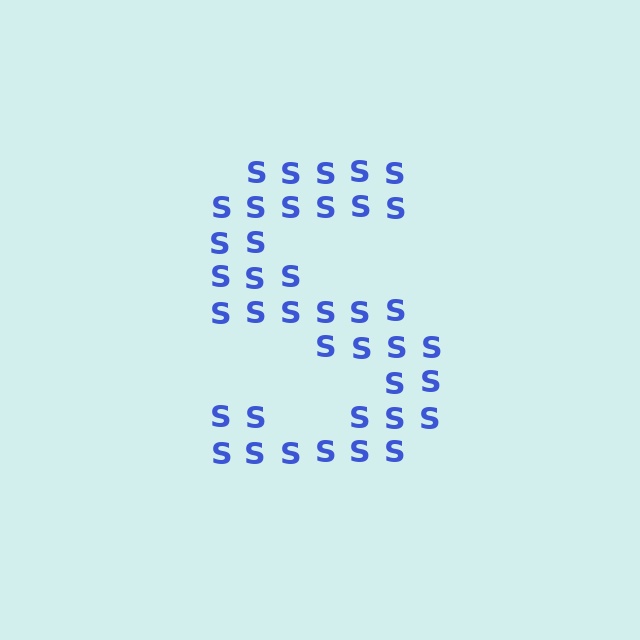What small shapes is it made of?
It is made of small letter S's.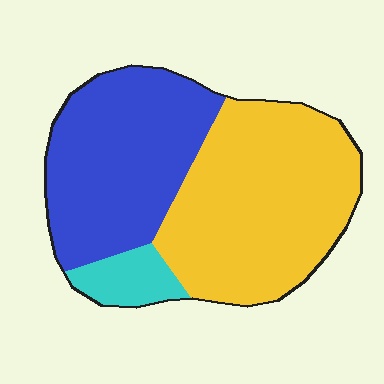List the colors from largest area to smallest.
From largest to smallest: yellow, blue, cyan.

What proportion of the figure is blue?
Blue takes up about two fifths (2/5) of the figure.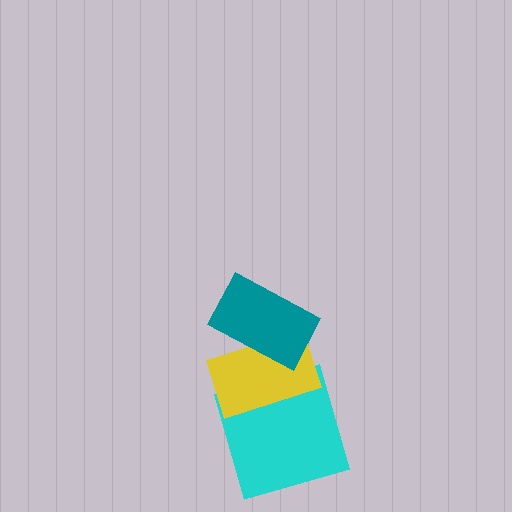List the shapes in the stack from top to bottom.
From top to bottom: the teal rectangle, the yellow rectangle, the cyan square.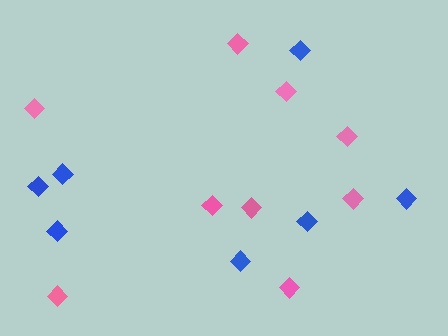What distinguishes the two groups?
There are 2 groups: one group of blue diamonds (7) and one group of pink diamonds (9).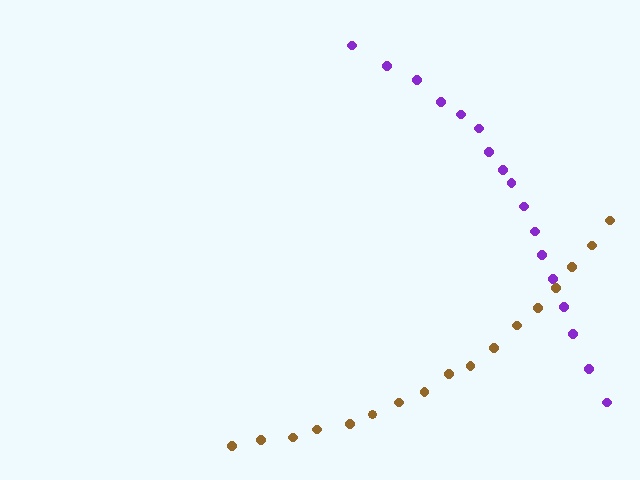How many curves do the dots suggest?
There are 2 distinct paths.